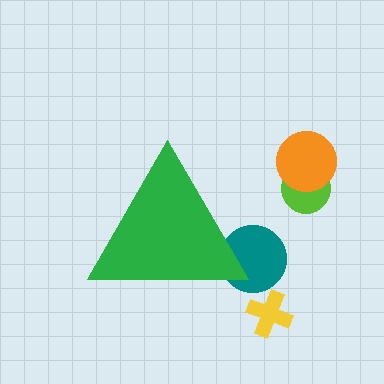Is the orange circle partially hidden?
No, the orange circle is fully visible.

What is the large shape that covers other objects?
A green triangle.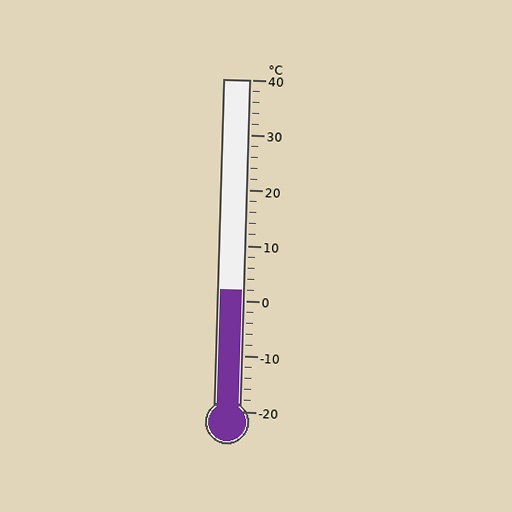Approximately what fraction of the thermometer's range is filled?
The thermometer is filled to approximately 35% of its range.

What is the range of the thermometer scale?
The thermometer scale ranges from -20°C to 40°C.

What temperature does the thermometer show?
The thermometer shows approximately 2°C.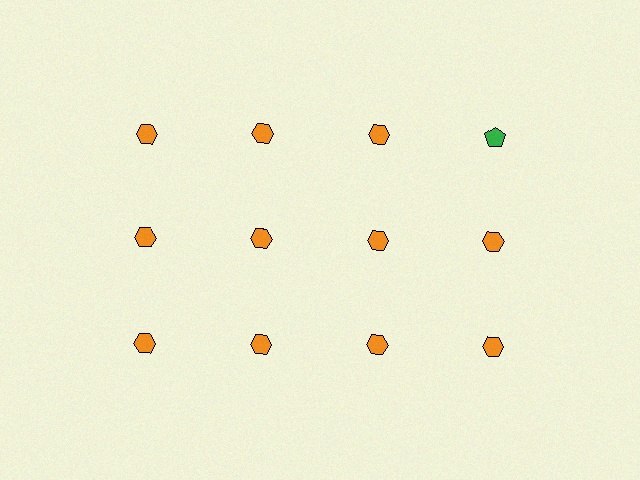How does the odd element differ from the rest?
It differs in both color (green instead of orange) and shape (pentagon instead of hexagon).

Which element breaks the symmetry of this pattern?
The green pentagon in the top row, second from right column breaks the symmetry. All other shapes are orange hexagons.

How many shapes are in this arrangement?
There are 12 shapes arranged in a grid pattern.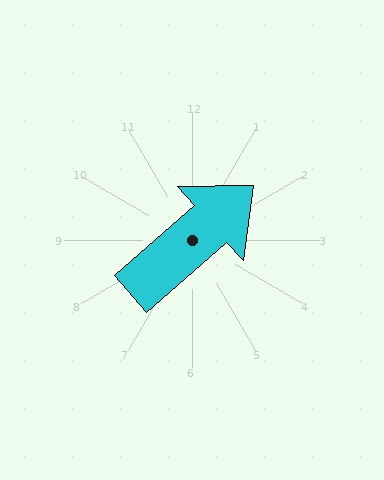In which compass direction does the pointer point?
Northeast.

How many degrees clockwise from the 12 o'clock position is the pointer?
Approximately 49 degrees.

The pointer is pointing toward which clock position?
Roughly 2 o'clock.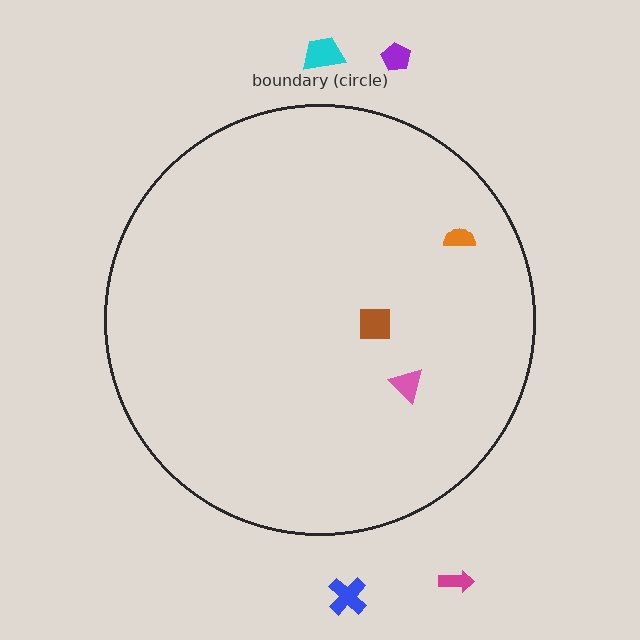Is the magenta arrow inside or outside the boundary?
Outside.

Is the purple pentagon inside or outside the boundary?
Outside.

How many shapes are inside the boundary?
3 inside, 4 outside.